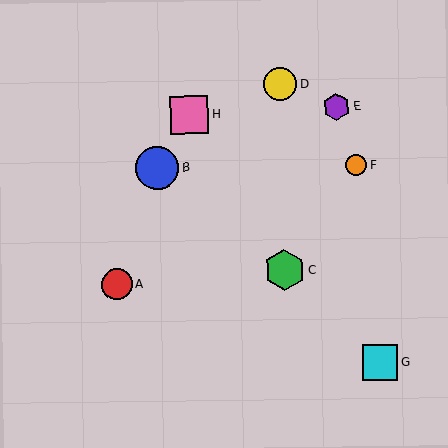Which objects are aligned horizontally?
Objects B, F are aligned horizontally.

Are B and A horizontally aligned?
No, B is at y≈167 and A is at y≈285.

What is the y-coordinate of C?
Object C is at y≈270.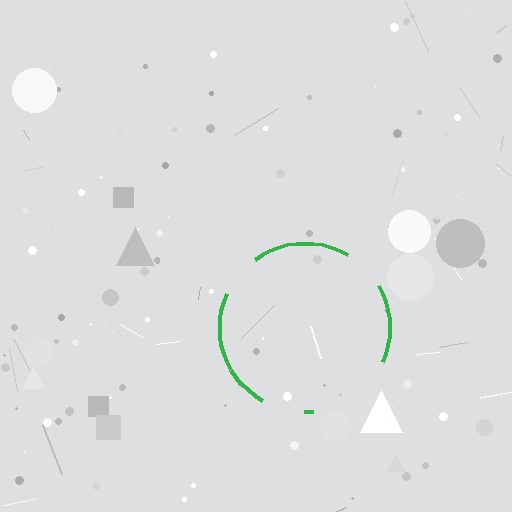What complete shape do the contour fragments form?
The contour fragments form a circle.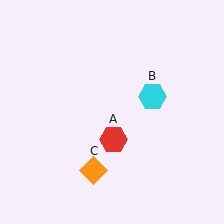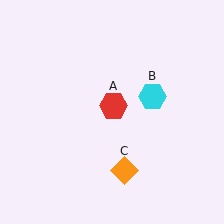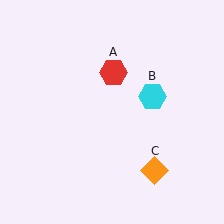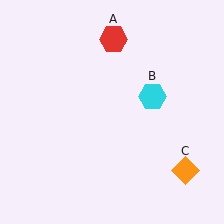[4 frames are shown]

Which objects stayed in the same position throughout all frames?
Cyan hexagon (object B) remained stationary.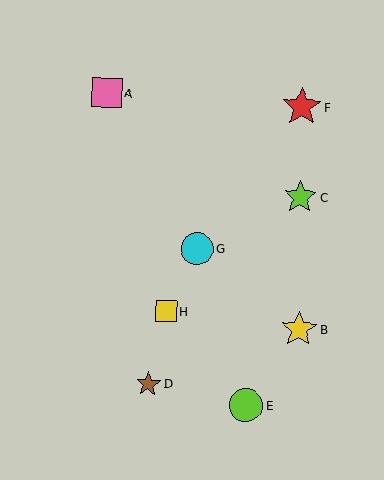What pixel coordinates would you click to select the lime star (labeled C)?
Click at (300, 197) to select the lime star C.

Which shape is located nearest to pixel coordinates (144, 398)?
The brown star (labeled D) at (148, 384) is nearest to that location.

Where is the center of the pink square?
The center of the pink square is at (107, 93).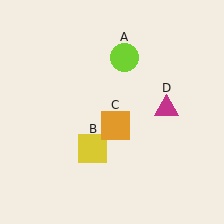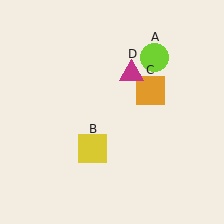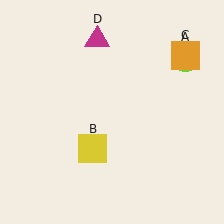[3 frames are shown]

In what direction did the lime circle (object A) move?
The lime circle (object A) moved right.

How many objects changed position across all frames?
3 objects changed position: lime circle (object A), orange square (object C), magenta triangle (object D).